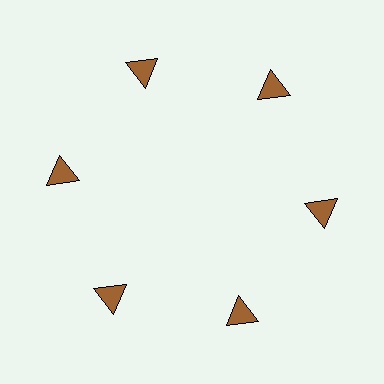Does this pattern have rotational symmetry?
Yes, this pattern has 6-fold rotational symmetry. It looks the same after rotating 60 degrees around the center.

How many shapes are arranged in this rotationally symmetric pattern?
There are 6 shapes, arranged in 6 groups of 1.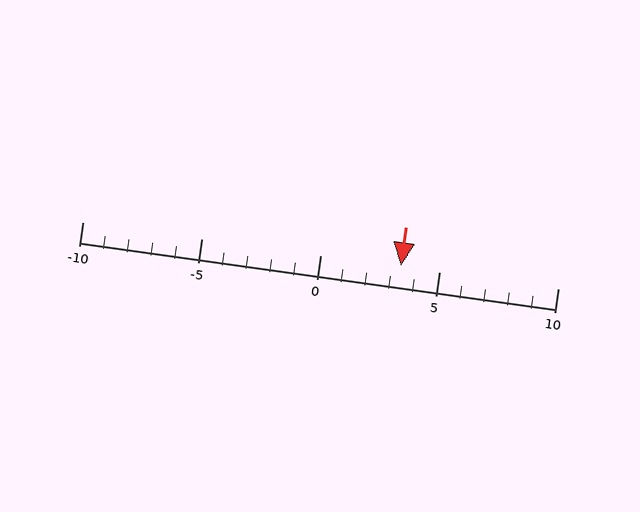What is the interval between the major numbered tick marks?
The major tick marks are spaced 5 units apart.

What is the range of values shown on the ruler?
The ruler shows values from -10 to 10.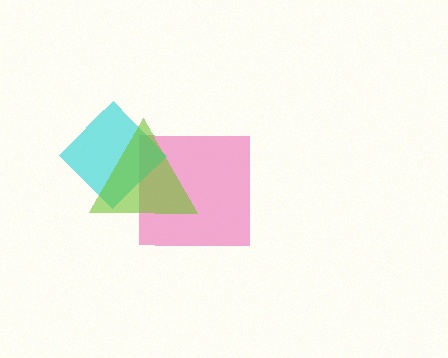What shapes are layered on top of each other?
The layered shapes are: a pink square, a cyan diamond, a lime triangle.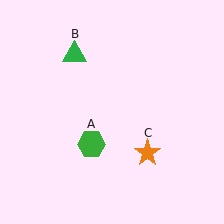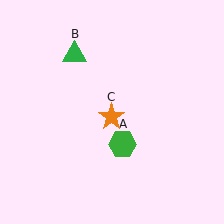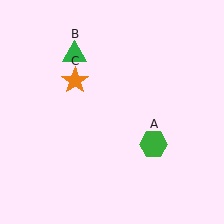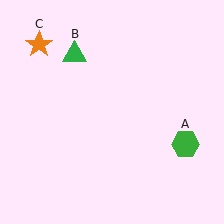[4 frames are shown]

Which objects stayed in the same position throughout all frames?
Green triangle (object B) remained stationary.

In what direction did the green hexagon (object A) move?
The green hexagon (object A) moved right.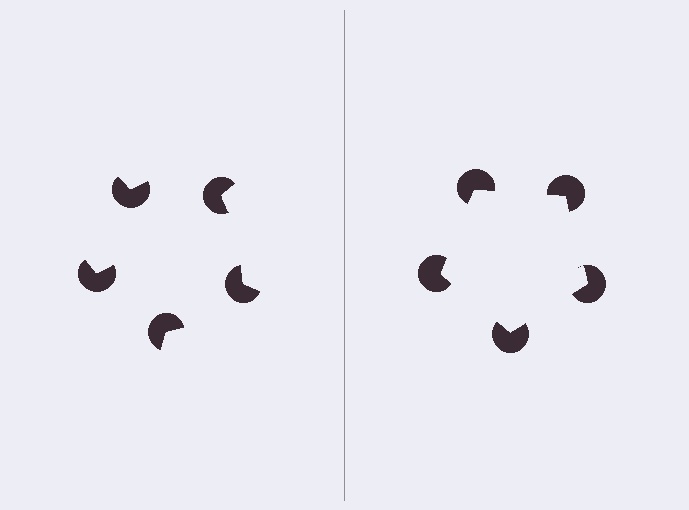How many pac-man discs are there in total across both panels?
10 — 5 on each side.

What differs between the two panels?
The pac-man discs are positioned identically on both sides; only the wedge orientations differ. On the right they align to a pentagon; on the left they are misaligned.